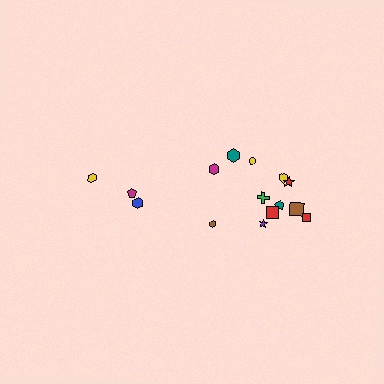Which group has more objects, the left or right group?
The right group.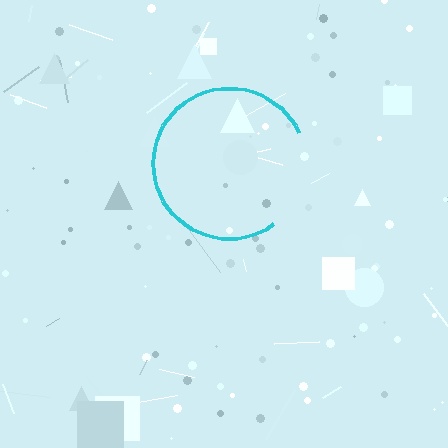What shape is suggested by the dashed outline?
The dashed outline suggests a circle.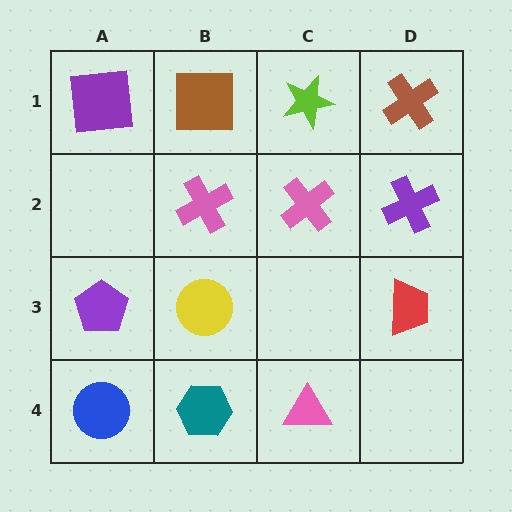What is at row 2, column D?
A purple cross.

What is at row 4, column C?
A pink triangle.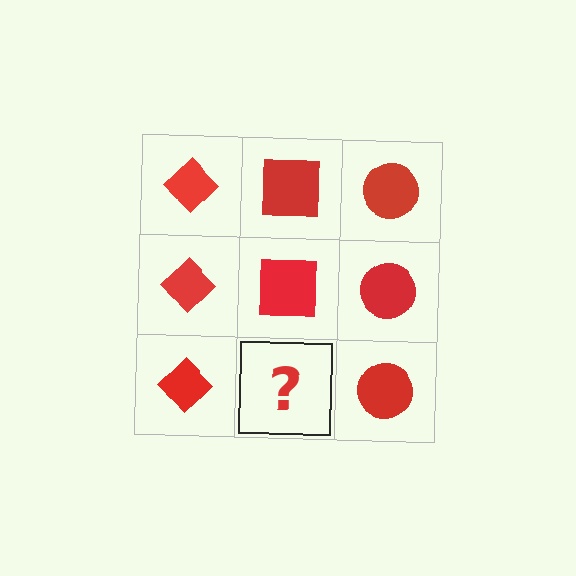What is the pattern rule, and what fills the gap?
The rule is that each column has a consistent shape. The gap should be filled with a red square.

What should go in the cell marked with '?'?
The missing cell should contain a red square.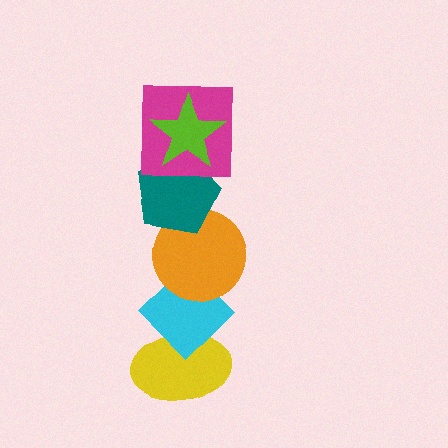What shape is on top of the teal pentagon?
The magenta square is on top of the teal pentagon.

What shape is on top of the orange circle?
The teal pentagon is on top of the orange circle.